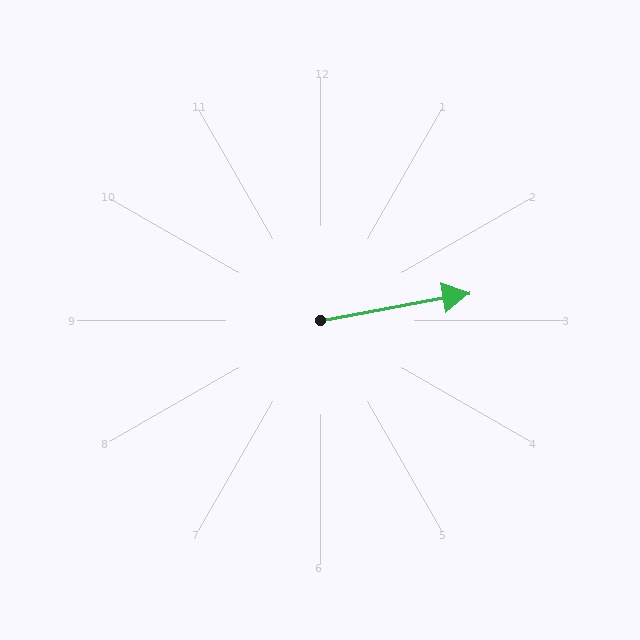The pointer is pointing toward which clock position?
Roughly 3 o'clock.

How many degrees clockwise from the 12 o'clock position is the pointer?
Approximately 79 degrees.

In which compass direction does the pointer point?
East.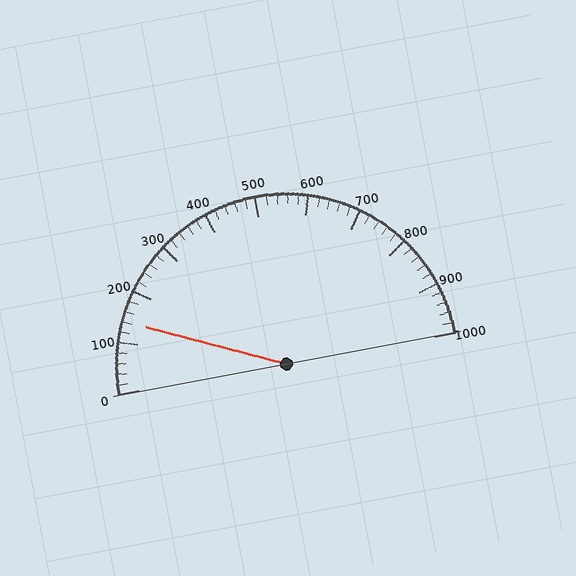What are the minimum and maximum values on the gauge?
The gauge ranges from 0 to 1000.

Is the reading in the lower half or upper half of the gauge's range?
The reading is in the lower half of the range (0 to 1000).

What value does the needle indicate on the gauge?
The needle indicates approximately 140.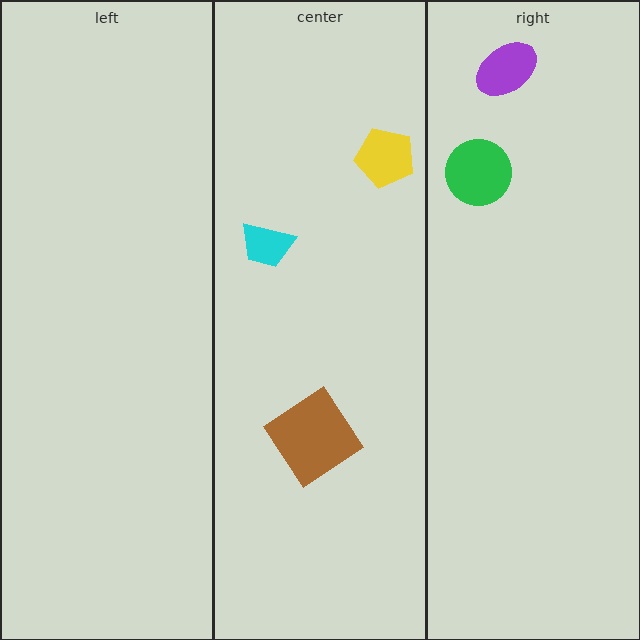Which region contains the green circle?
The right region.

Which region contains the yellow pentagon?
The center region.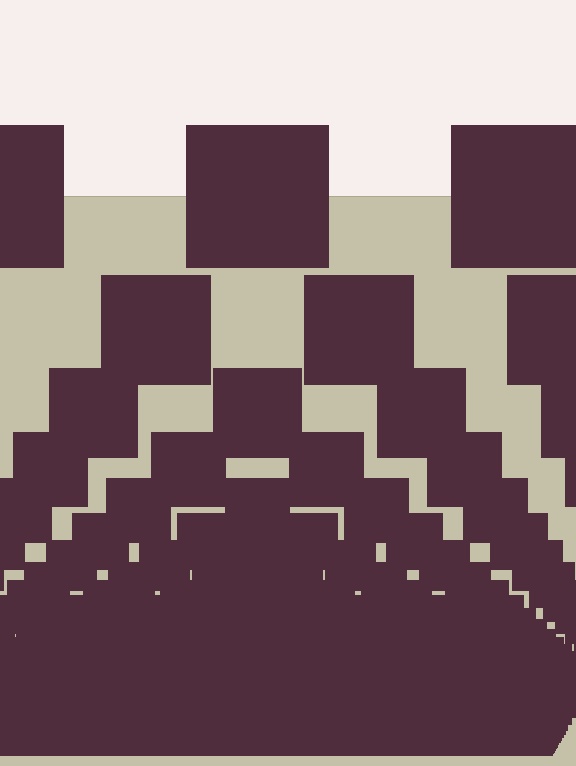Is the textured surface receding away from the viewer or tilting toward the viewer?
The surface appears to tilt toward the viewer. Texture elements get larger and sparser toward the top.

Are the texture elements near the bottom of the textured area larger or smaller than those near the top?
Smaller. The gradient is inverted — elements near the bottom are smaller and denser.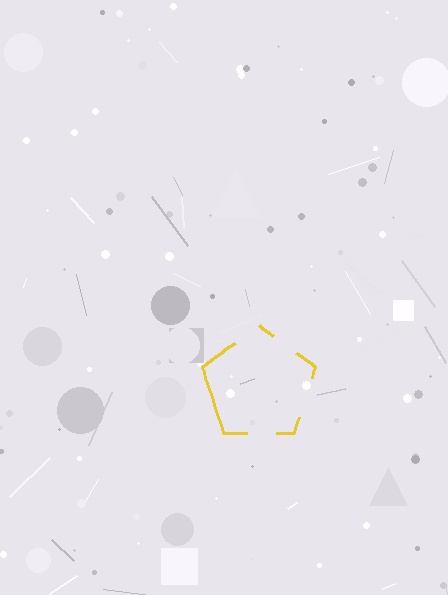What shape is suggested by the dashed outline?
The dashed outline suggests a pentagon.